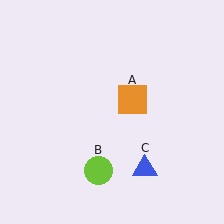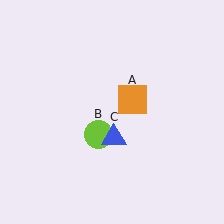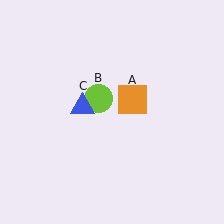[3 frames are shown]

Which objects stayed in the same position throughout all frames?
Orange square (object A) remained stationary.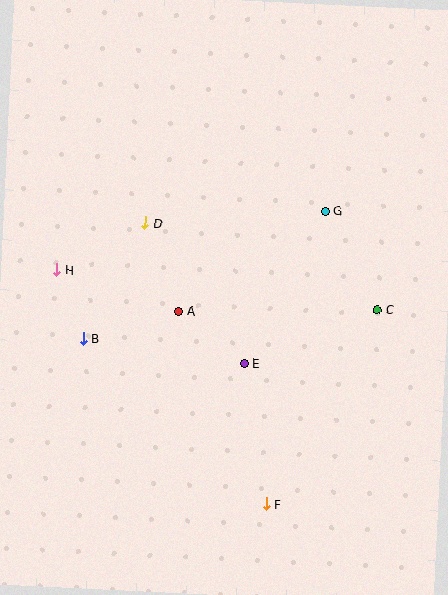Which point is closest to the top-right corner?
Point G is closest to the top-right corner.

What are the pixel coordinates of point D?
Point D is at (145, 223).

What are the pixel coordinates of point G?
Point G is at (325, 211).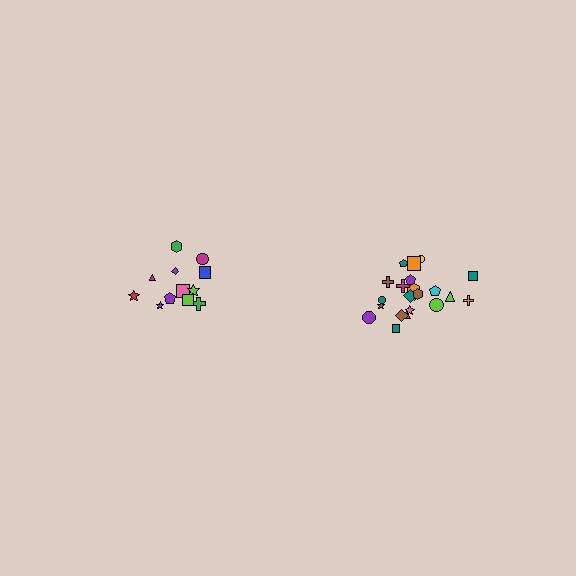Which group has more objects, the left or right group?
The right group.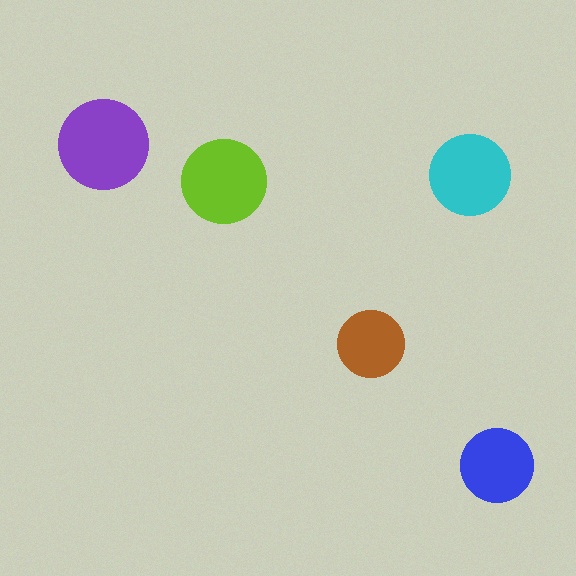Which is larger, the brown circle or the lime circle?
The lime one.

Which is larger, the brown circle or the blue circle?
The blue one.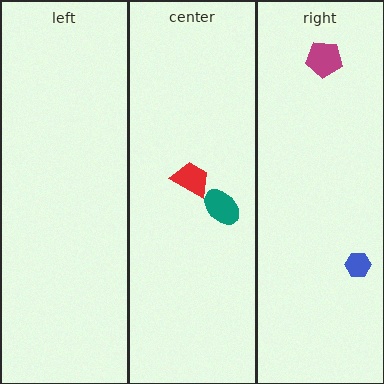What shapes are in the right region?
The blue hexagon, the magenta pentagon.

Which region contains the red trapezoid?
The center region.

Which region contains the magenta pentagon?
The right region.